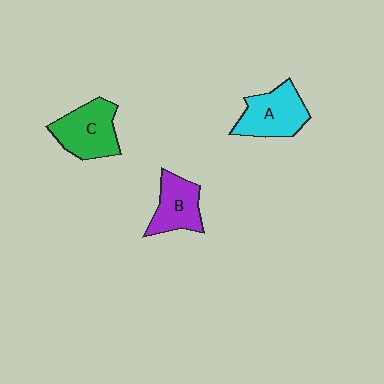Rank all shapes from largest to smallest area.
From largest to smallest: C (green), A (cyan), B (purple).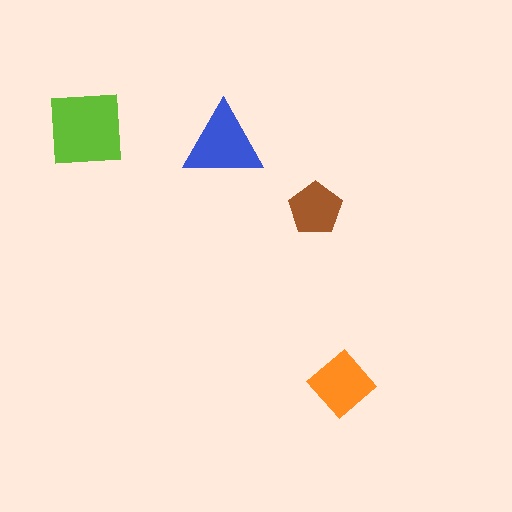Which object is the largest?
The lime square.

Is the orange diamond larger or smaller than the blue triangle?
Smaller.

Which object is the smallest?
The brown pentagon.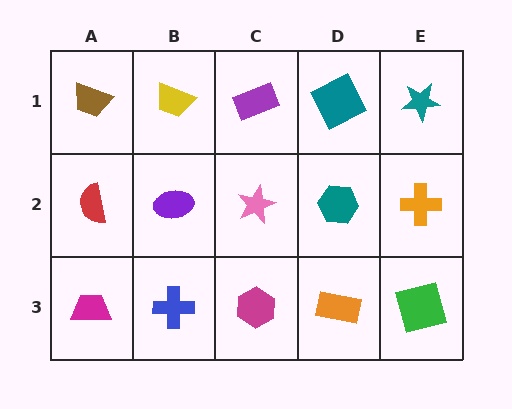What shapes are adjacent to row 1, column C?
A pink star (row 2, column C), a yellow trapezoid (row 1, column B), a teal square (row 1, column D).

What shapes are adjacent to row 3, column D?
A teal hexagon (row 2, column D), a magenta hexagon (row 3, column C), a green square (row 3, column E).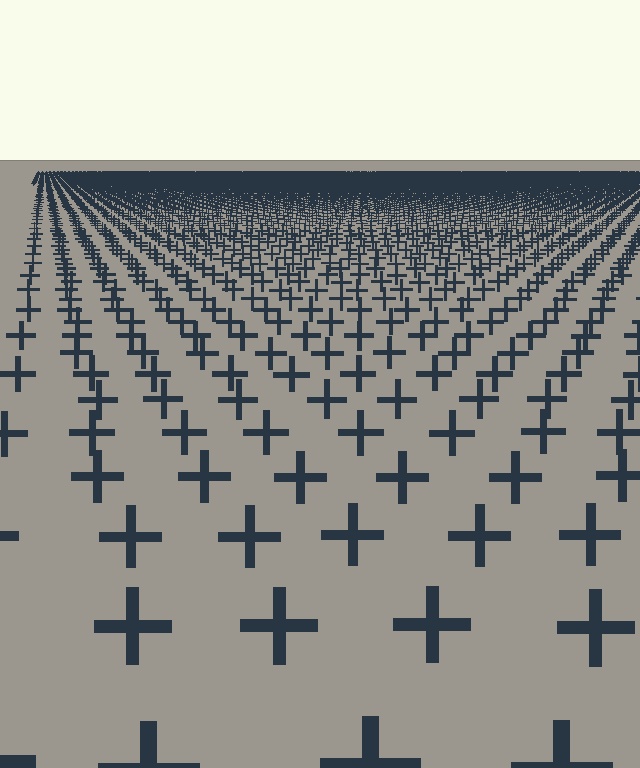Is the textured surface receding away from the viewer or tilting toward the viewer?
The surface is receding away from the viewer. Texture elements get smaller and denser toward the top.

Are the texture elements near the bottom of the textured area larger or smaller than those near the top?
Larger. Near the bottom, elements are closer to the viewer and appear at a bigger on-screen size.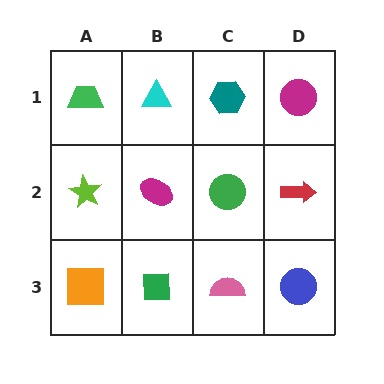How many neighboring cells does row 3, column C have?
3.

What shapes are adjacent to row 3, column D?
A red arrow (row 2, column D), a pink semicircle (row 3, column C).